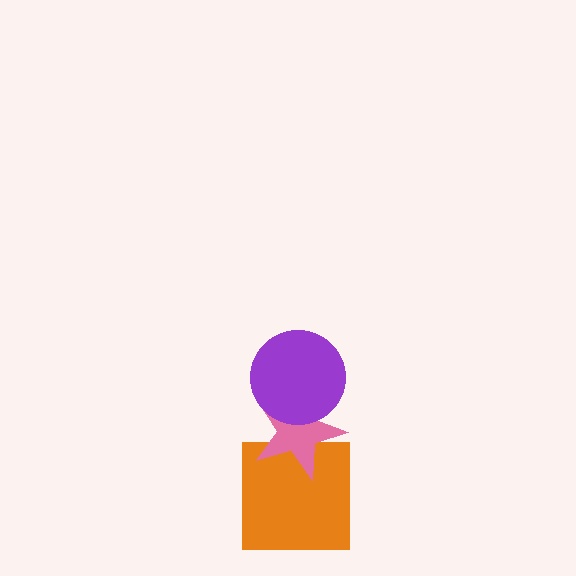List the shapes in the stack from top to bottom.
From top to bottom: the purple circle, the pink star, the orange square.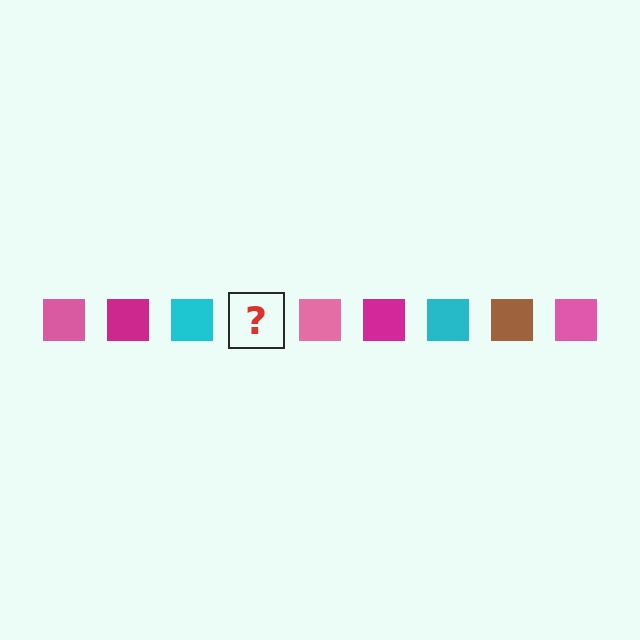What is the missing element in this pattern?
The missing element is a brown square.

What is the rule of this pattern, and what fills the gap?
The rule is that the pattern cycles through pink, magenta, cyan, brown squares. The gap should be filled with a brown square.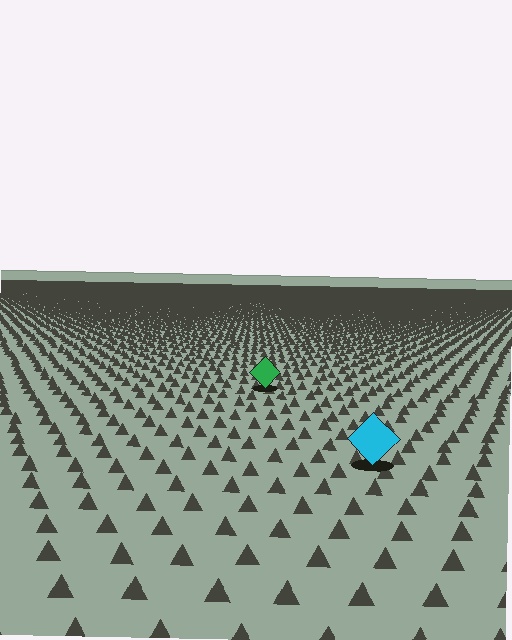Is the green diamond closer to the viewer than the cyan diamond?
No. The cyan diamond is closer — you can tell from the texture gradient: the ground texture is coarser near it.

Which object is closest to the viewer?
The cyan diamond is closest. The texture marks near it are larger and more spread out.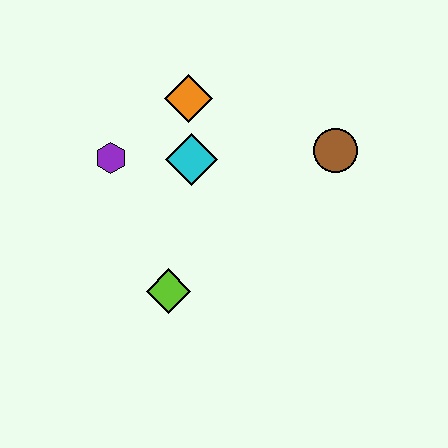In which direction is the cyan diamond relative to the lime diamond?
The cyan diamond is above the lime diamond.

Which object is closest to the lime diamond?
The cyan diamond is closest to the lime diamond.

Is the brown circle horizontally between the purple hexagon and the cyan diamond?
No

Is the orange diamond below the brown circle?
No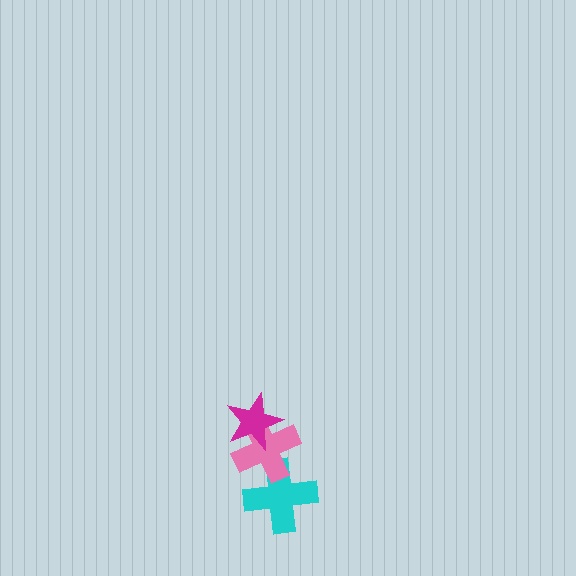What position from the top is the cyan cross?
The cyan cross is 3rd from the top.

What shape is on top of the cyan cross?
The pink cross is on top of the cyan cross.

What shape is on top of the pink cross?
The magenta star is on top of the pink cross.